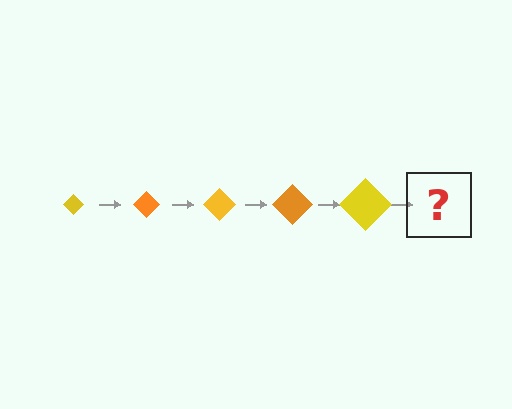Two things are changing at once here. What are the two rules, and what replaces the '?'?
The two rules are that the diamond grows larger each step and the color cycles through yellow and orange. The '?' should be an orange diamond, larger than the previous one.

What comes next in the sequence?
The next element should be an orange diamond, larger than the previous one.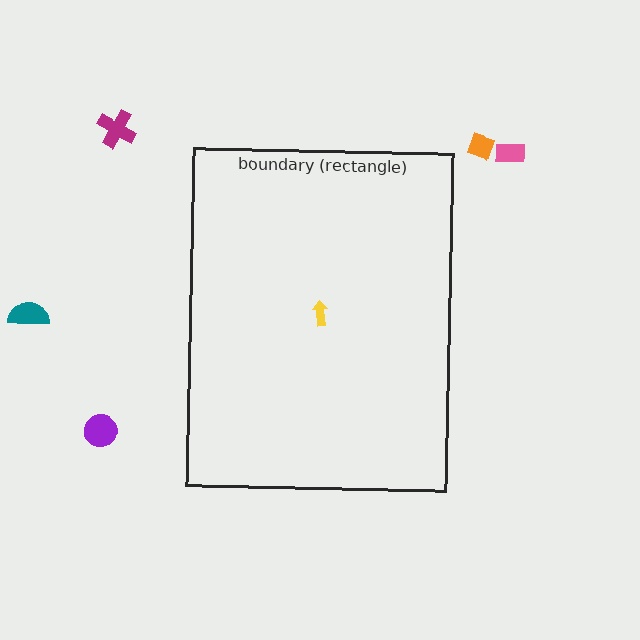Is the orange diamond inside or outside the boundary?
Outside.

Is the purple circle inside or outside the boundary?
Outside.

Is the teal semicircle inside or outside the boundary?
Outside.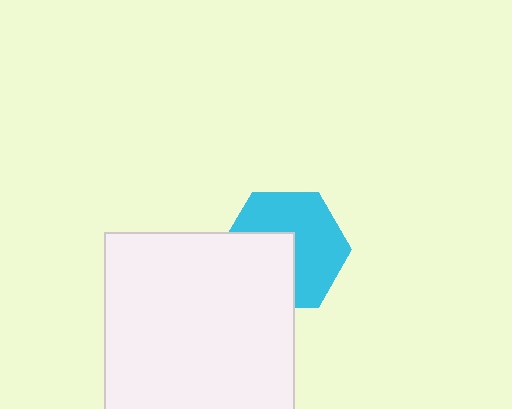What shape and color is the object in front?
The object in front is a white square.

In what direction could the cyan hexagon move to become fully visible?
The cyan hexagon could move toward the upper-right. That would shift it out from behind the white square entirely.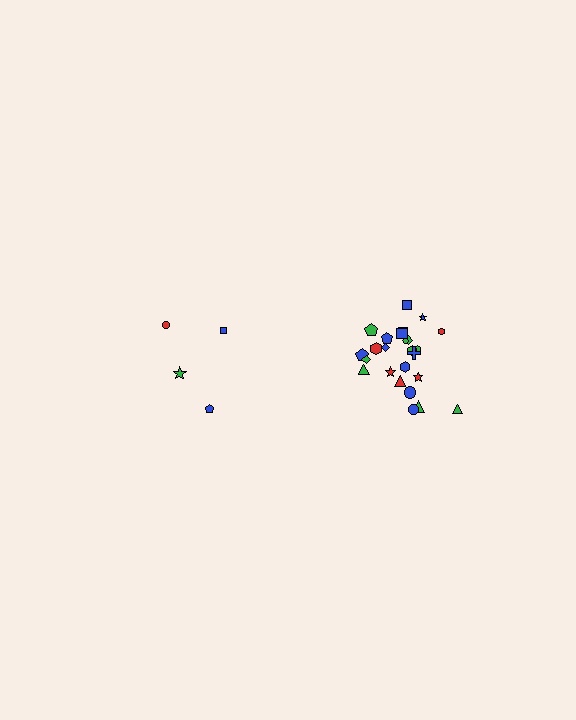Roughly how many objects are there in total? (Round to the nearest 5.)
Roughly 30 objects in total.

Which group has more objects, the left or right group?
The right group.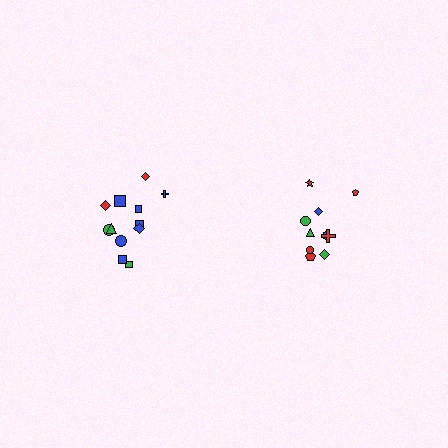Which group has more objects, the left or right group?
The left group.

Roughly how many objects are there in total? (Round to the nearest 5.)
Roughly 20 objects in total.